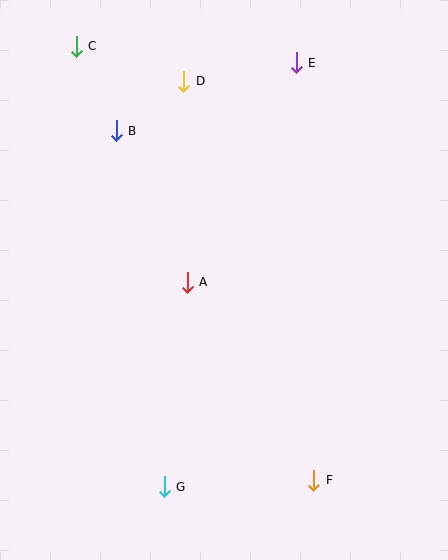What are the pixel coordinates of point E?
Point E is at (296, 63).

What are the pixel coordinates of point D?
Point D is at (184, 81).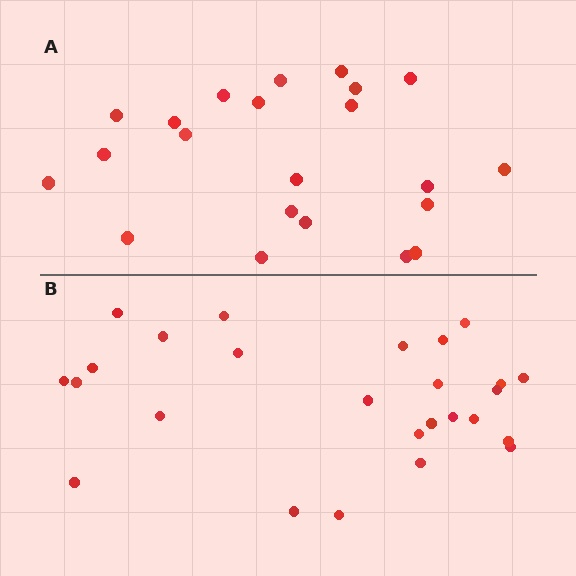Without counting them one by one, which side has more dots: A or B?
Region B (the bottom region) has more dots.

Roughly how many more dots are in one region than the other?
Region B has about 4 more dots than region A.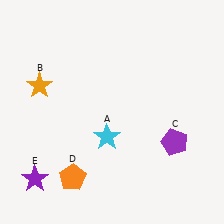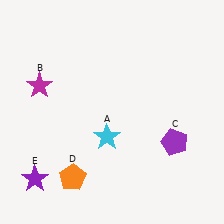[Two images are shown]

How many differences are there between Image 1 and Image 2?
There is 1 difference between the two images.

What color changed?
The star (B) changed from orange in Image 1 to magenta in Image 2.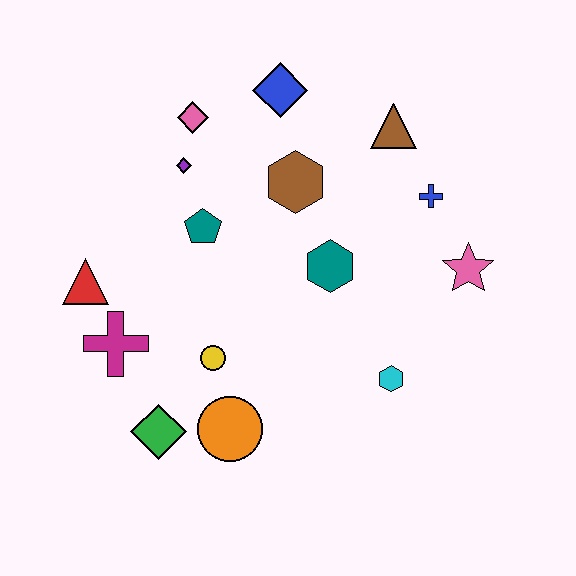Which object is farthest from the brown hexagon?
The green diamond is farthest from the brown hexagon.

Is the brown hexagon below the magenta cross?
No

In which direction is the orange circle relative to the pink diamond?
The orange circle is below the pink diamond.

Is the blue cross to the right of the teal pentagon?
Yes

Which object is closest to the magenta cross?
The red triangle is closest to the magenta cross.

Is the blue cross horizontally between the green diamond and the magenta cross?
No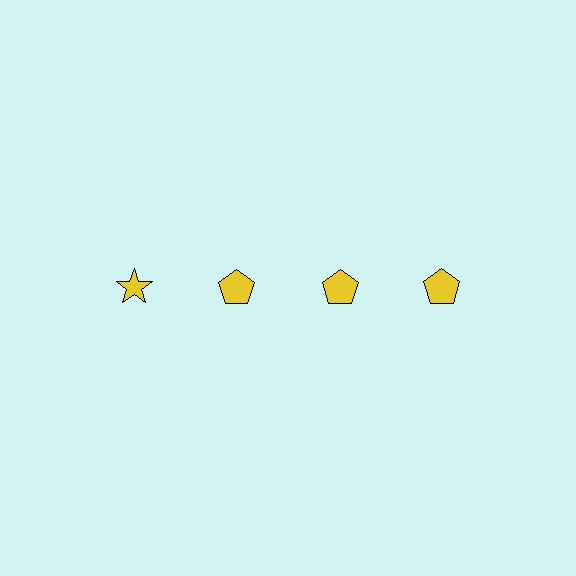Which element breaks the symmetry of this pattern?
The yellow star in the top row, leftmost column breaks the symmetry. All other shapes are yellow pentagons.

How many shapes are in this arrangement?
There are 4 shapes arranged in a grid pattern.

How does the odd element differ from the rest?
It has a different shape: star instead of pentagon.